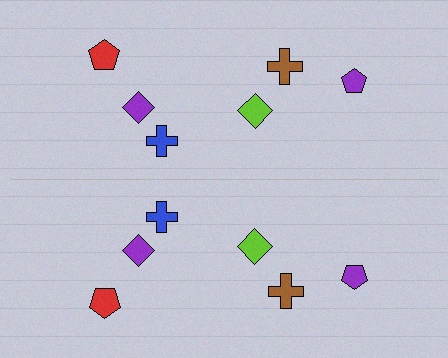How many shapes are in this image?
There are 12 shapes in this image.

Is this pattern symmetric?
Yes, this pattern has bilateral (reflection) symmetry.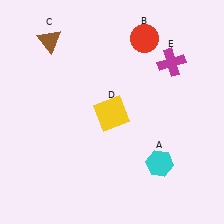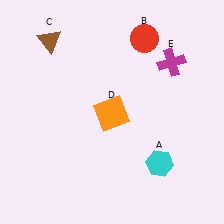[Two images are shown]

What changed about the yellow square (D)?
In Image 1, D is yellow. In Image 2, it changed to orange.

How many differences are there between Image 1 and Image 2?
There is 1 difference between the two images.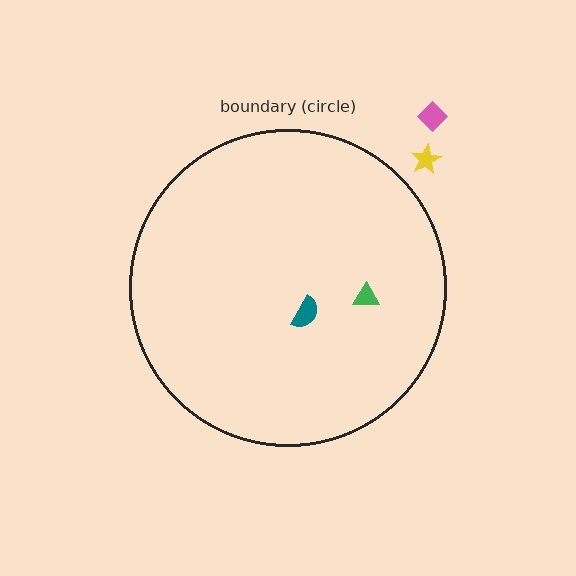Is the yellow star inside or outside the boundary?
Outside.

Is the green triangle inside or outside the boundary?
Inside.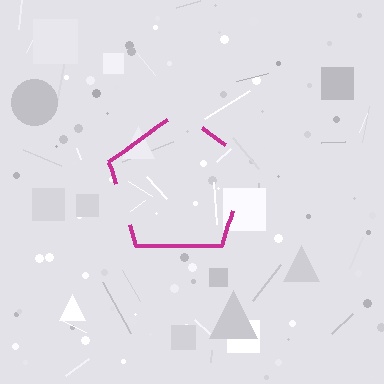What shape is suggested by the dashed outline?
The dashed outline suggests a pentagon.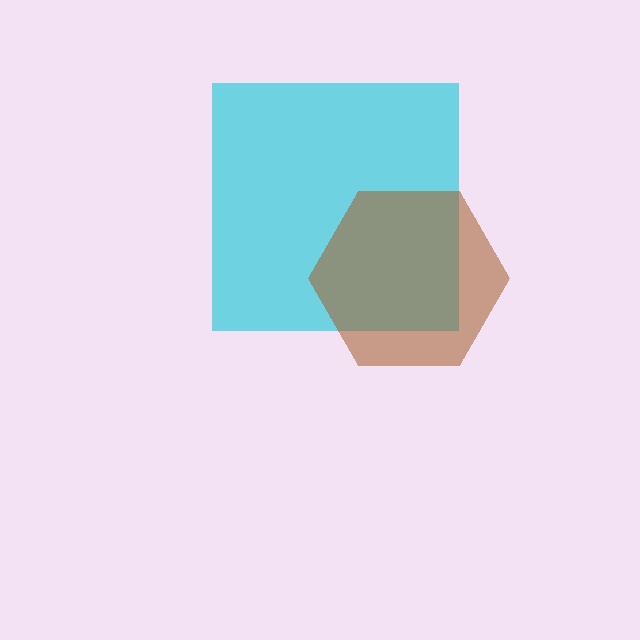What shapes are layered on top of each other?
The layered shapes are: a cyan square, a brown hexagon.